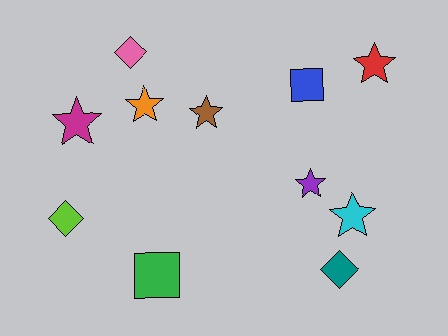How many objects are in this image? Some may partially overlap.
There are 11 objects.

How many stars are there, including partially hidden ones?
There are 6 stars.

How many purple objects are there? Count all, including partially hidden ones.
There is 1 purple object.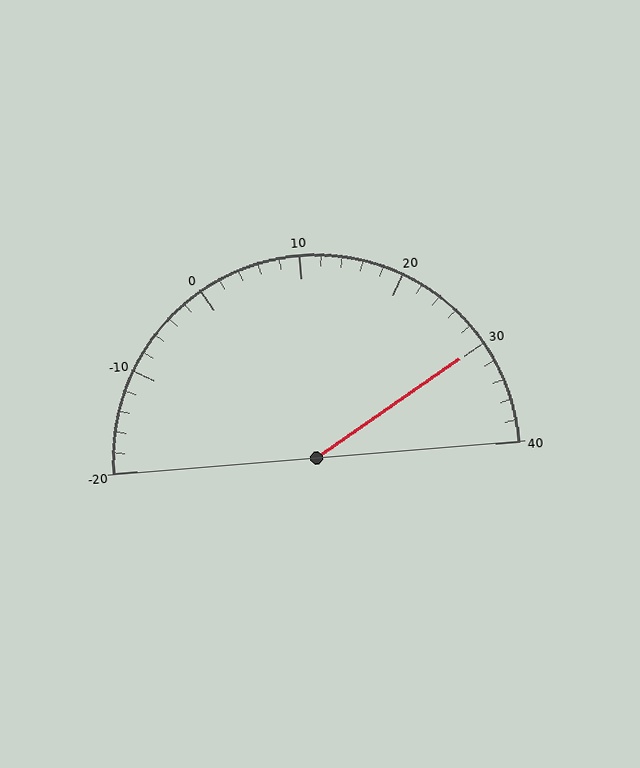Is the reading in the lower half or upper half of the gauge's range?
The reading is in the upper half of the range (-20 to 40).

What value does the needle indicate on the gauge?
The needle indicates approximately 30.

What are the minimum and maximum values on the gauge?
The gauge ranges from -20 to 40.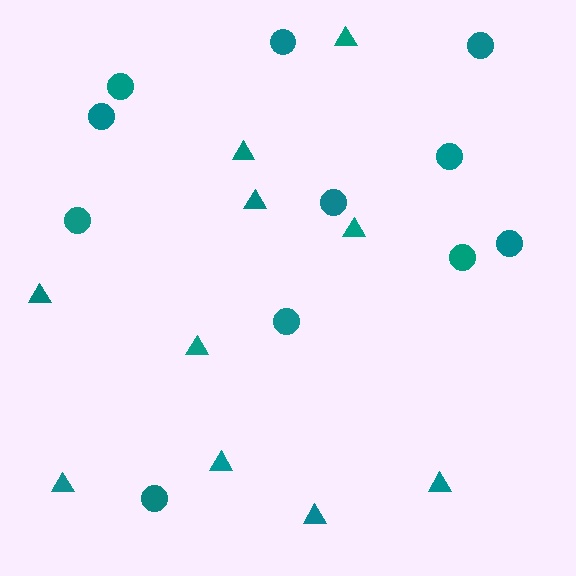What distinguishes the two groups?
There are 2 groups: one group of triangles (10) and one group of circles (11).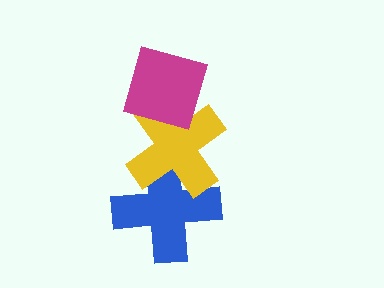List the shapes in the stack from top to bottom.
From top to bottom: the magenta diamond, the yellow cross, the blue cross.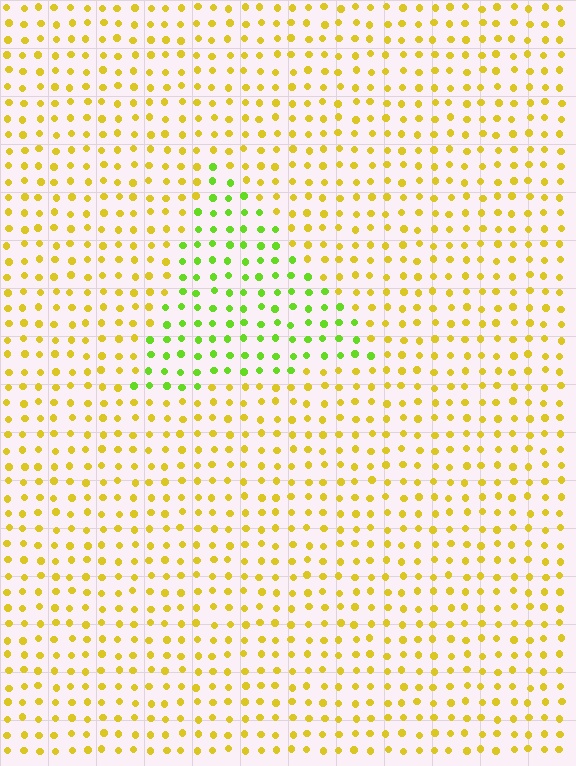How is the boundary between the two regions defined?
The boundary is defined purely by a slight shift in hue (about 44 degrees). Spacing, size, and orientation are identical on both sides.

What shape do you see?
I see a triangle.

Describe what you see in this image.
The image is filled with small yellow elements in a uniform arrangement. A triangle-shaped region is visible where the elements are tinted to a slightly different hue, forming a subtle color boundary.